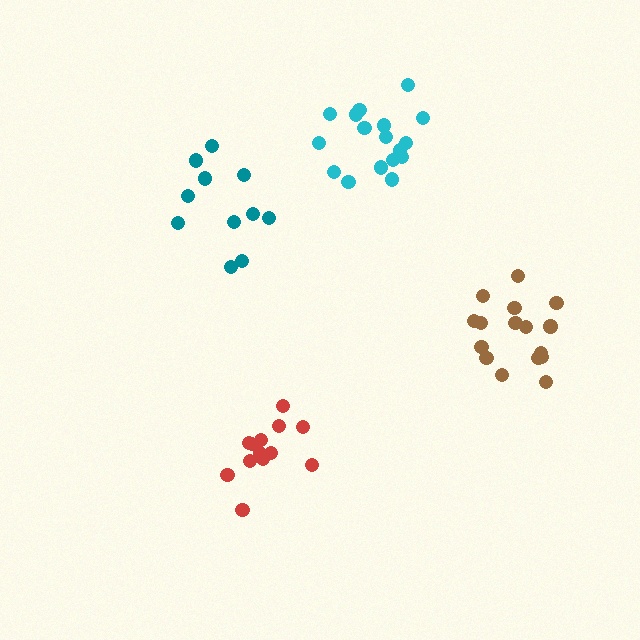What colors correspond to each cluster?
The clusters are colored: cyan, teal, red, brown.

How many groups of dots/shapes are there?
There are 4 groups.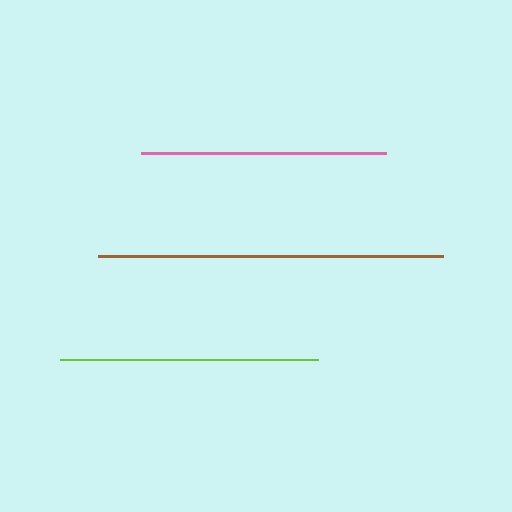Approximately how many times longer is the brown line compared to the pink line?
The brown line is approximately 1.4 times the length of the pink line.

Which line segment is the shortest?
The pink line is the shortest at approximately 245 pixels.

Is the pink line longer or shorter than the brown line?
The brown line is longer than the pink line.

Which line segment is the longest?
The brown line is the longest at approximately 345 pixels.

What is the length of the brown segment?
The brown segment is approximately 345 pixels long.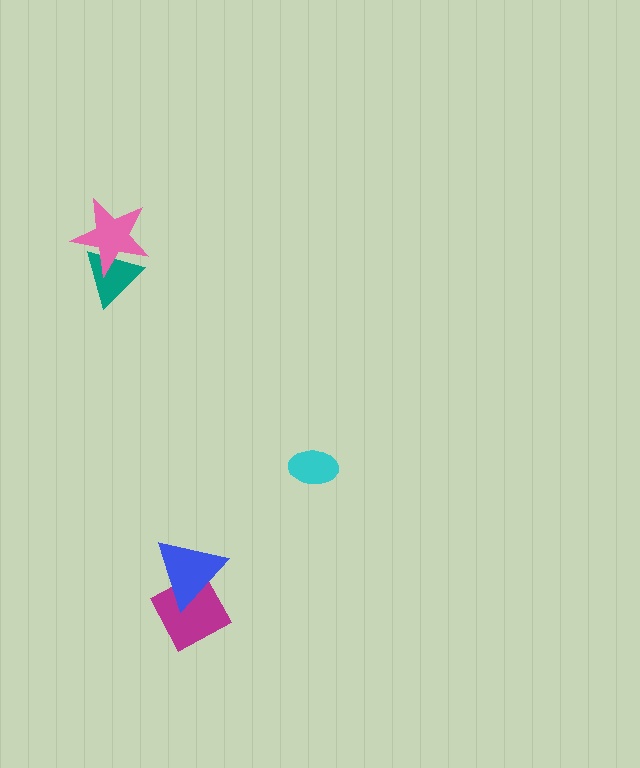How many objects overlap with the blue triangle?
1 object overlaps with the blue triangle.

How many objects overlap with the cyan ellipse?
0 objects overlap with the cyan ellipse.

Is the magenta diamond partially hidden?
Yes, it is partially covered by another shape.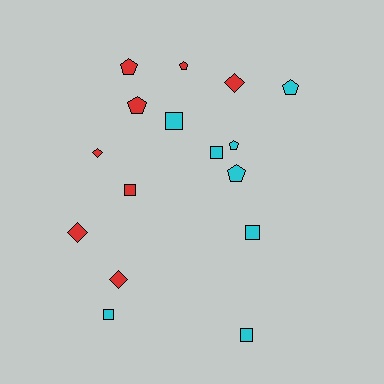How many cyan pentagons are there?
There are 3 cyan pentagons.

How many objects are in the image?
There are 16 objects.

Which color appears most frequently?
Cyan, with 8 objects.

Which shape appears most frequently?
Square, with 6 objects.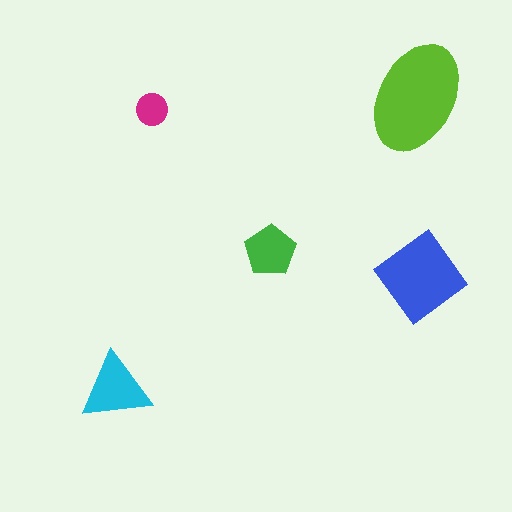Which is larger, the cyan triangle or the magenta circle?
The cyan triangle.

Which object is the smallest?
The magenta circle.